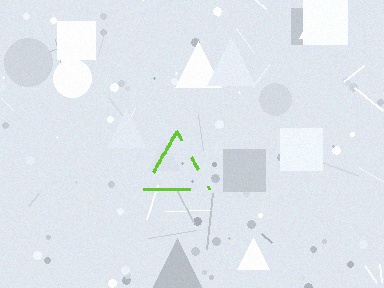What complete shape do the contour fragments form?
The contour fragments form a triangle.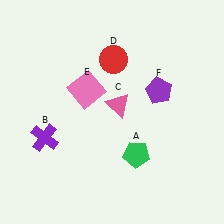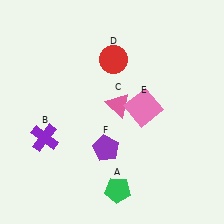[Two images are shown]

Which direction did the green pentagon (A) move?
The green pentagon (A) moved down.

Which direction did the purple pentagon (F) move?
The purple pentagon (F) moved down.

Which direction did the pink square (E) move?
The pink square (E) moved right.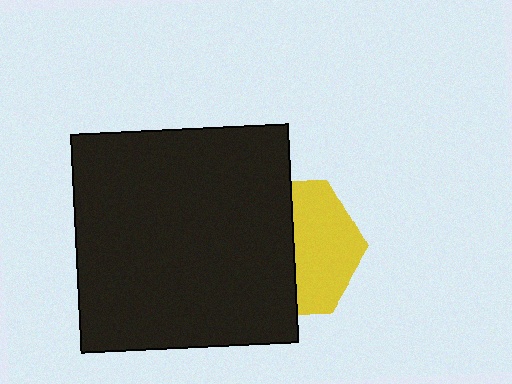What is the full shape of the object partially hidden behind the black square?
The partially hidden object is a yellow hexagon.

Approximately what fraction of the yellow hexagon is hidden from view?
Roughly 53% of the yellow hexagon is hidden behind the black square.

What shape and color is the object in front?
The object in front is a black square.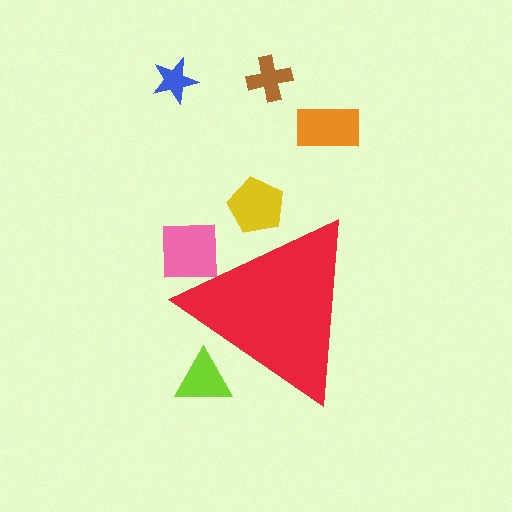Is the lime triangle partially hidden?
Yes, the lime triangle is partially hidden behind the red triangle.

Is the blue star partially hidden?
No, the blue star is fully visible.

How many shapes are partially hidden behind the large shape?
3 shapes are partially hidden.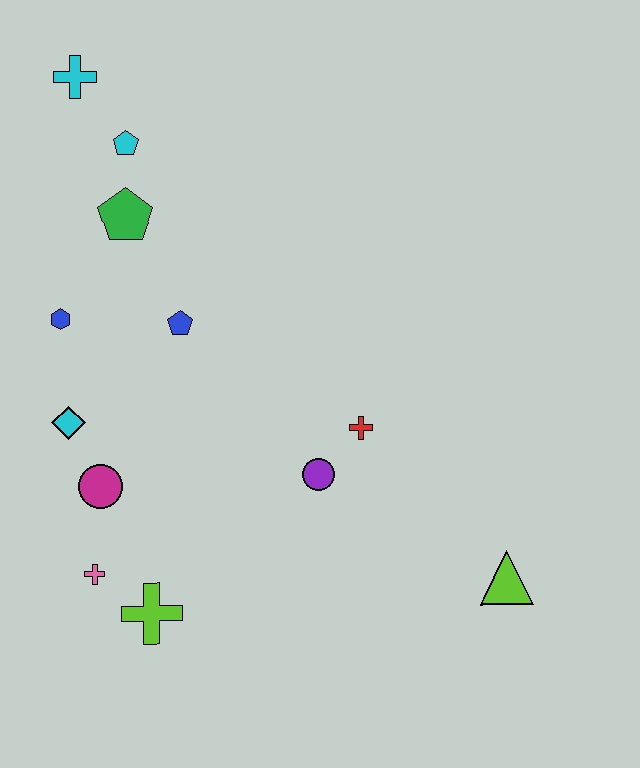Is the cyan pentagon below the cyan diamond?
No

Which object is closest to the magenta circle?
The cyan diamond is closest to the magenta circle.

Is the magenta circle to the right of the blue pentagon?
No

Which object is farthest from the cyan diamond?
The lime triangle is farthest from the cyan diamond.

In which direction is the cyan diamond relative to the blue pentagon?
The cyan diamond is to the left of the blue pentagon.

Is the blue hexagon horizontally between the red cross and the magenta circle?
No